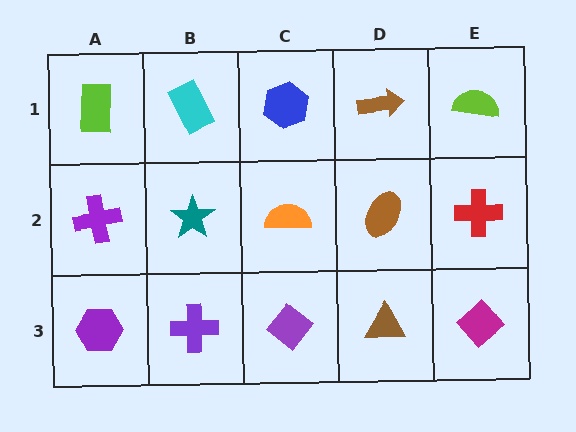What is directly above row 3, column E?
A red cross.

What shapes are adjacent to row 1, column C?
An orange semicircle (row 2, column C), a cyan rectangle (row 1, column B), a brown arrow (row 1, column D).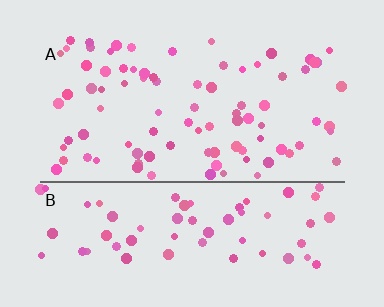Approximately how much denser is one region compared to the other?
Approximately 1.2× — region A over region B.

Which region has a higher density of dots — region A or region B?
A (the top).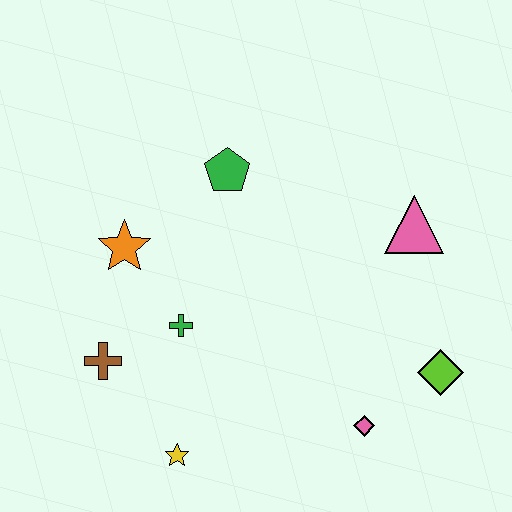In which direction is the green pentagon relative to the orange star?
The green pentagon is to the right of the orange star.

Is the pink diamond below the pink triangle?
Yes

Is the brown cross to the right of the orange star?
No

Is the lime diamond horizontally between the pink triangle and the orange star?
No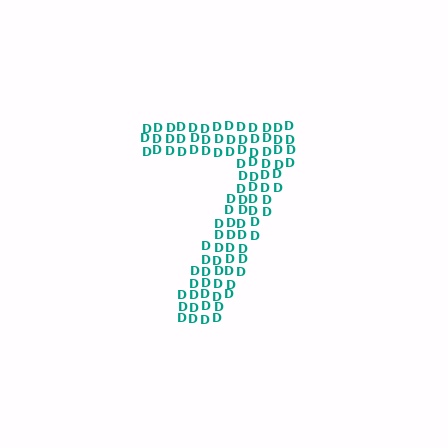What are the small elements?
The small elements are letter D's.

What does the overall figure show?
The overall figure shows the digit 7.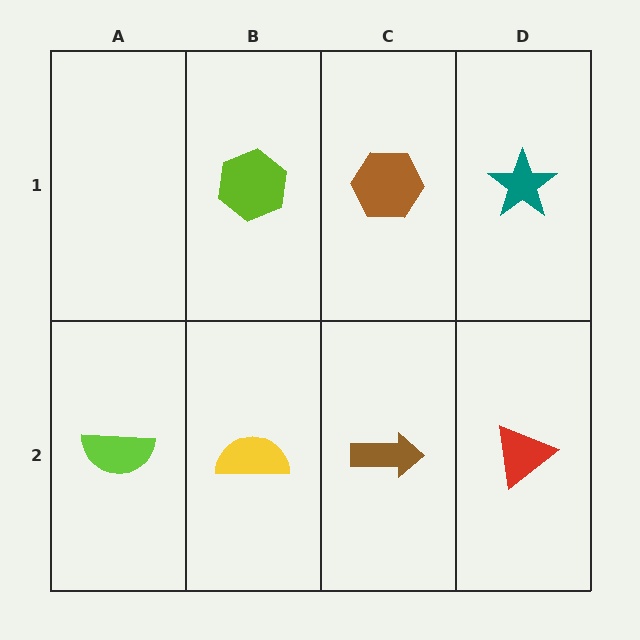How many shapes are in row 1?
3 shapes.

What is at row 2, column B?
A yellow semicircle.